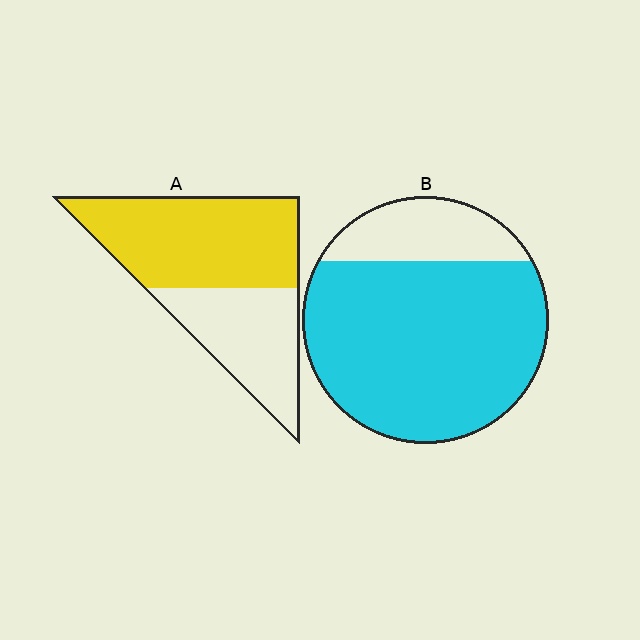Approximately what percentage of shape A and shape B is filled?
A is approximately 60% and B is approximately 80%.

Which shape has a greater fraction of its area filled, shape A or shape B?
Shape B.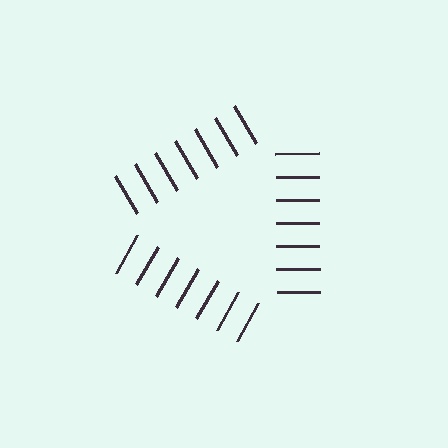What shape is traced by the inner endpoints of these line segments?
An illusory triangle — the line segments terminate on its edges but no continuous stroke is drawn.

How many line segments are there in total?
21 — 7 along each of the 3 edges.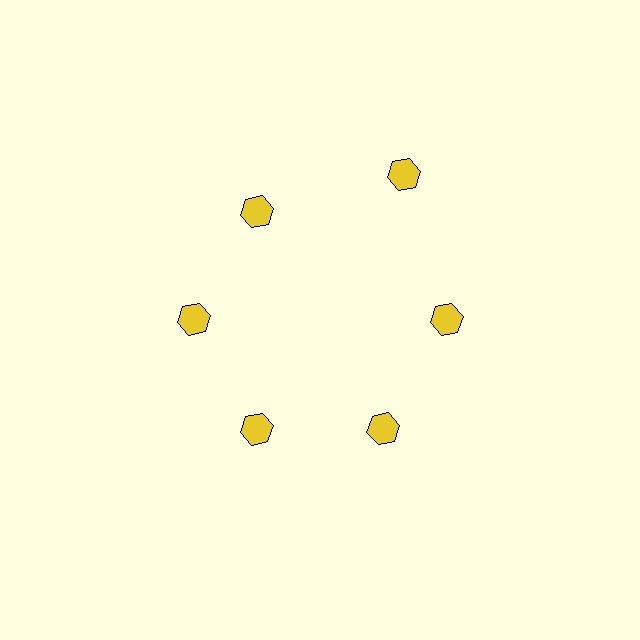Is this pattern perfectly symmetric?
No. The 6 yellow hexagons are arranged in a ring, but one element near the 1 o'clock position is pushed outward from the center, breaking the 6-fold rotational symmetry.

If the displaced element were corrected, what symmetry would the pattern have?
It would have 6-fold rotational symmetry — the pattern would map onto itself every 60 degrees.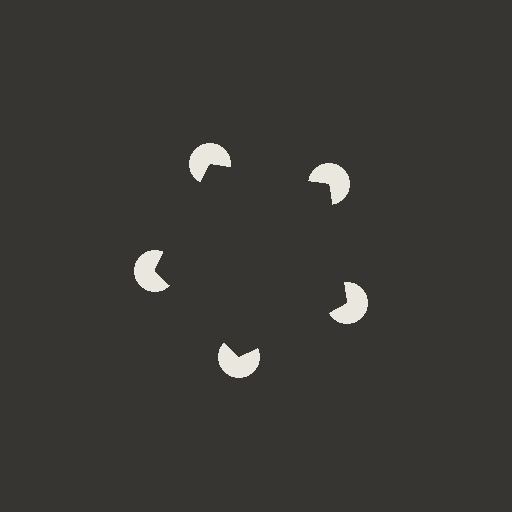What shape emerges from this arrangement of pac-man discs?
An illusory pentagon — its edges are inferred from the aligned wedge cuts in the pac-man discs, not physically drawn.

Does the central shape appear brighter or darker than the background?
It typically appears slightly darker than the background, even though no actual brightness change is drawn.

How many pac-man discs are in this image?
There are 5 — one at each vertex of the illusory pentagon.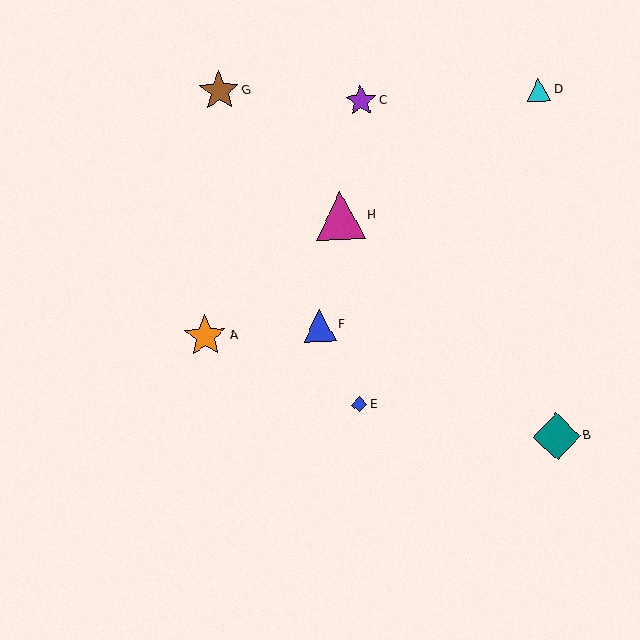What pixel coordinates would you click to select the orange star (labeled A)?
Click at (205, 336) to select the orange star A.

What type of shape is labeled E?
Shape E is a blue diamond.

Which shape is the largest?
The magenta triangle (labeled H) is the largest.